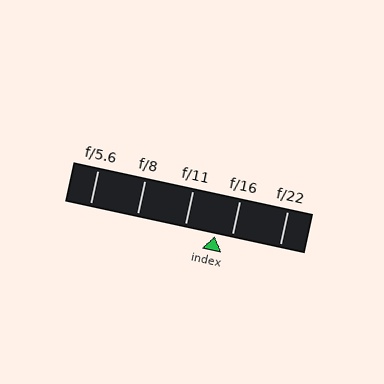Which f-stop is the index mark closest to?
The index mark is closest to f/16.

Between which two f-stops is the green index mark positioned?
The index mark is between f/11 and f/16.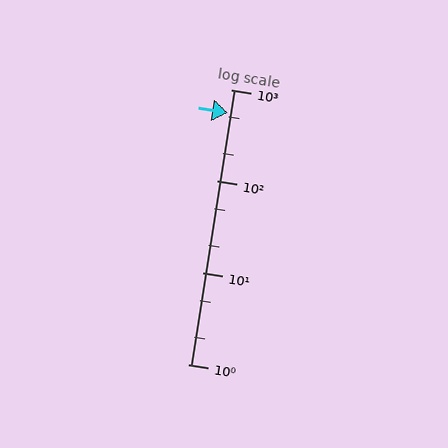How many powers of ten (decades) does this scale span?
The scale spans 3 decades, from 1 to 1000.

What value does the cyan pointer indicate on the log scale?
The pointer indicates approximately 560.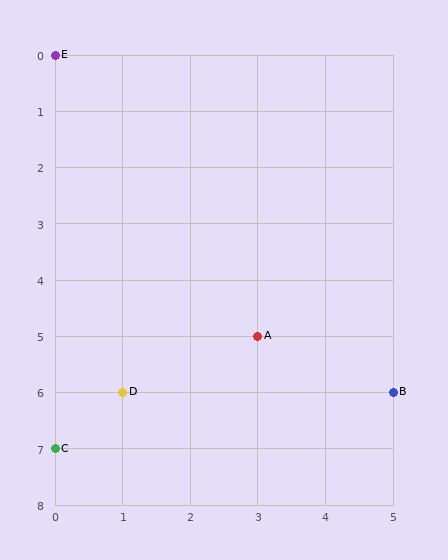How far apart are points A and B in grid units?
Points A and B are 2 columns and 1 row apart (about 2.2 grid units diagonally).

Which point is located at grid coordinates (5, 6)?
Point B is at (5, 6).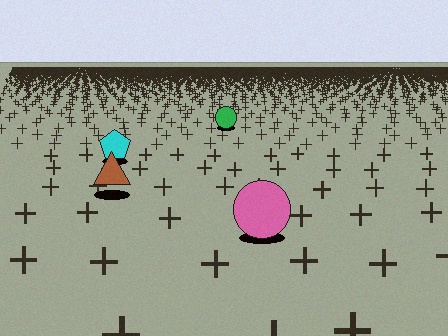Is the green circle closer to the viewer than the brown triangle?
No. The brown triangle is closer — you can tell from the texture gradient: the ground texture is coarser near it.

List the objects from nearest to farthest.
From nearest to farthest: the pink circle, the brown triangle, the cyan pentagon, the green circle.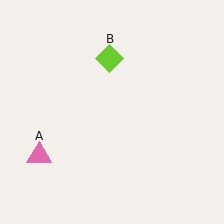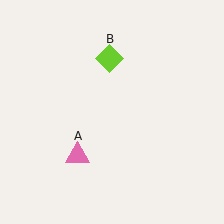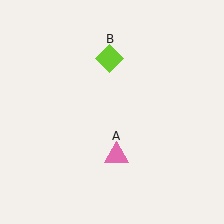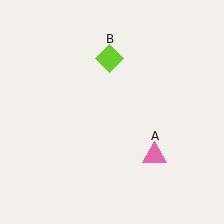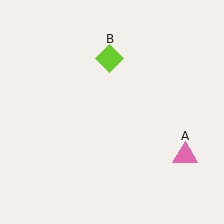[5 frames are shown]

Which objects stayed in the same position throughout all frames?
Lime diamond (object B) remained stationary.